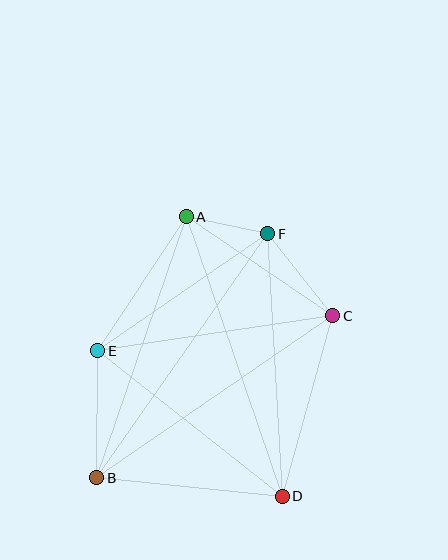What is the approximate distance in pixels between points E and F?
The distance between E and F is approximately 206 pixels.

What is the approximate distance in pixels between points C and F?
The distance between C and F is approximately 105 pixels.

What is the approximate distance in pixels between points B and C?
The distance between B and C is approximately 286 pixels.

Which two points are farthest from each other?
Points B and F are farthest from each other.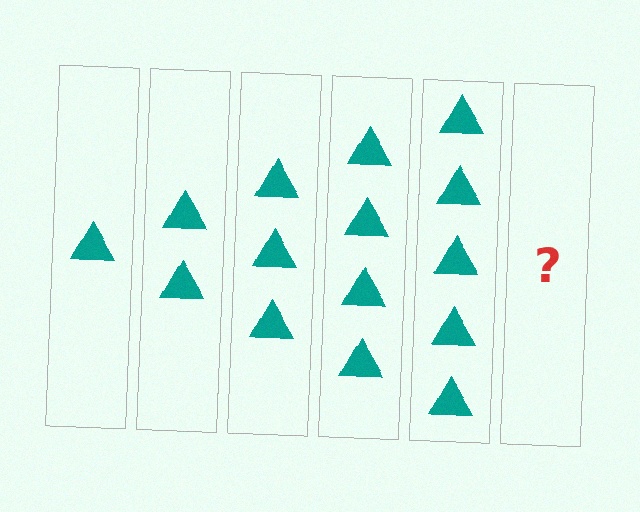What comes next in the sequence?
The next element should be 6 triangles.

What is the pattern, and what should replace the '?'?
The pattern is that each step adds one more triangle. The '?' should be 6 triangles.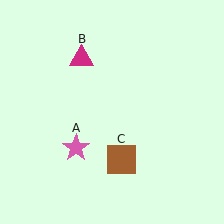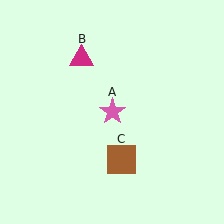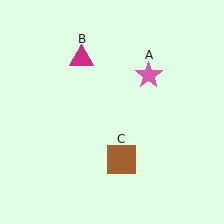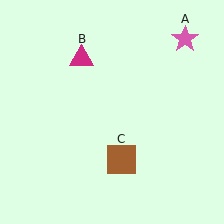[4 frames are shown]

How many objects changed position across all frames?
1 object changed position: pink star (object A).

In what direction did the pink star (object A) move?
The pink star (object A) moved up and to the right.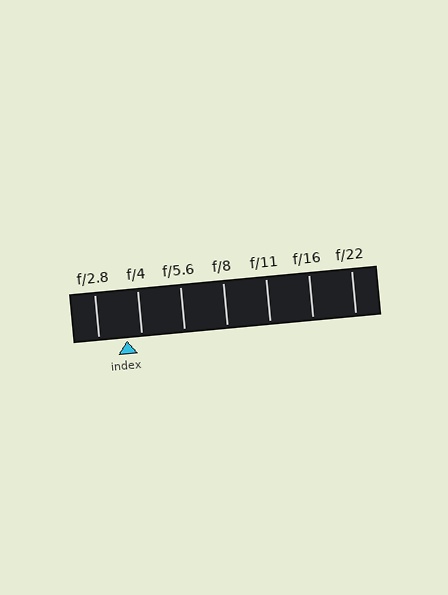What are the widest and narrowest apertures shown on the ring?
The widest aperture shown is f/2.8 and the narrowest is f/22.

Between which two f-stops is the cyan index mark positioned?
The index mark is between f/2.8 and f/4.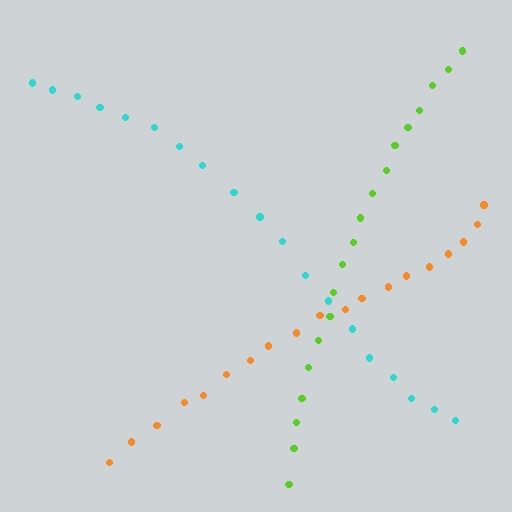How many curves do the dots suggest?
There are 3 distinct paths.